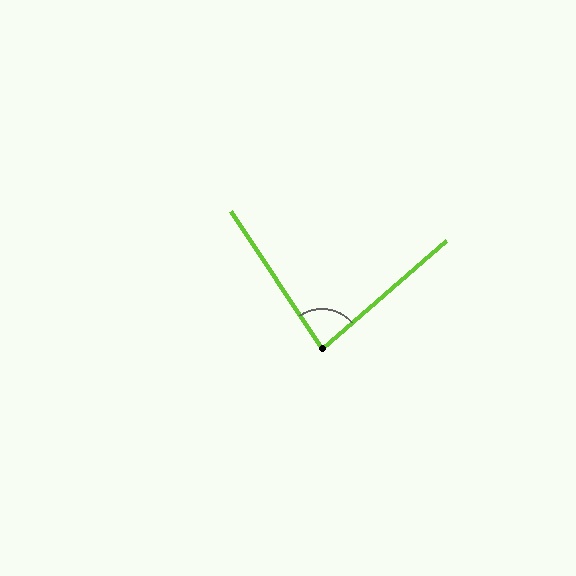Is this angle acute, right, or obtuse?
It is acute.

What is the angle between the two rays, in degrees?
Approximately 83 degrees.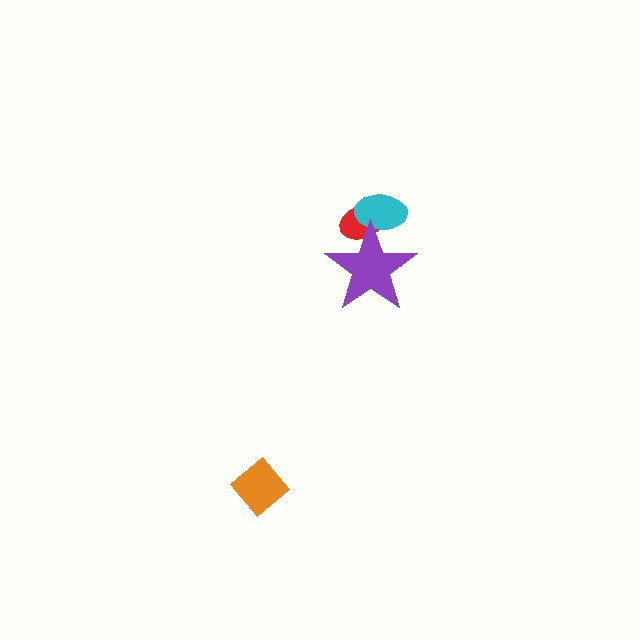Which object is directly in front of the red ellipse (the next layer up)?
The cyan ellipse is directly in front of the red ellipse.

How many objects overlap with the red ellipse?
2 objects overlap with the red ellipse.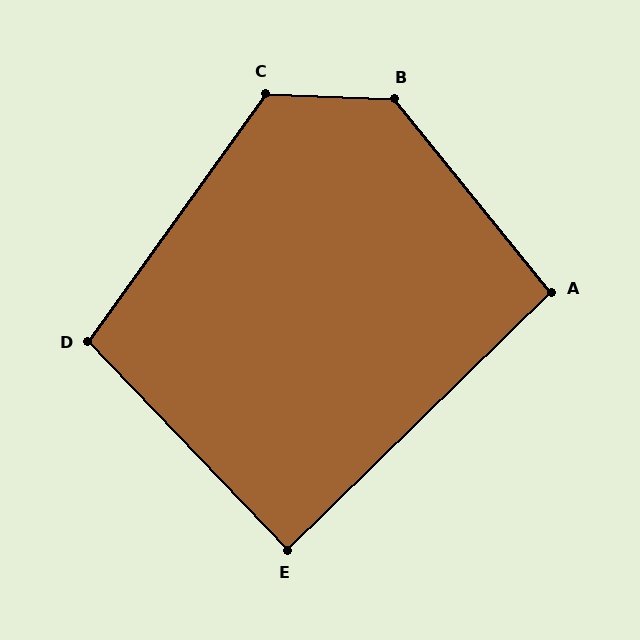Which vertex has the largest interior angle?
B, at approximately 132 degrees.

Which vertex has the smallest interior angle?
E, at approximately 89 degrees.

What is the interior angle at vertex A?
Approximately 95 degrees (obtuse).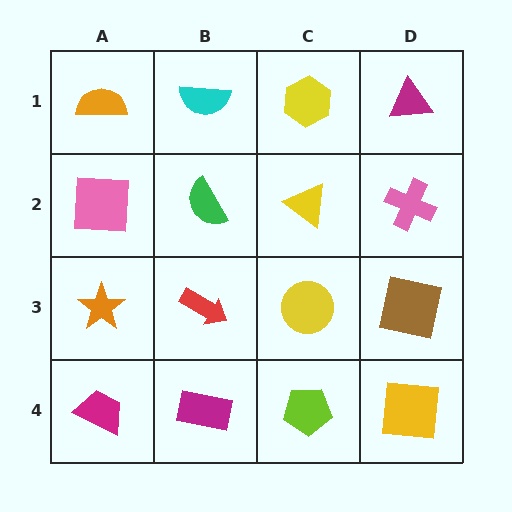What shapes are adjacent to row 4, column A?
An orange star (row 3, column A), a magenta rectangle (row 4, column B).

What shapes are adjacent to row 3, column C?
A yellow triangle (row 2, column C), a lime pentagon (row 4, column C), a red arrow (row 3, column B), a brown square (row 3, column D).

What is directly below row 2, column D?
A brown square.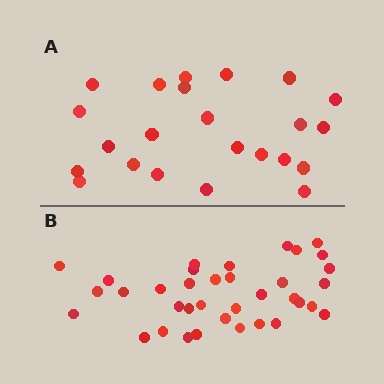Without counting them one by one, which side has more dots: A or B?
Region B (the bottom region) has more dots.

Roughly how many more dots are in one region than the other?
Region B has approximately 15 more dots than region A.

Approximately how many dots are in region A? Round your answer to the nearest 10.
About 20 dots. (The exact count is 23, which rounds to 20.)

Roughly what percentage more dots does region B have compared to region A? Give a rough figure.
About 55% more.